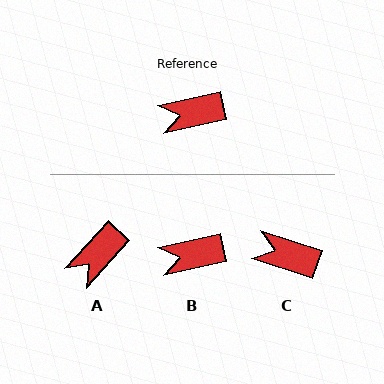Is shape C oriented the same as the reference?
No, it is off by about 31 degrees.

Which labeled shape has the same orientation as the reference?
B.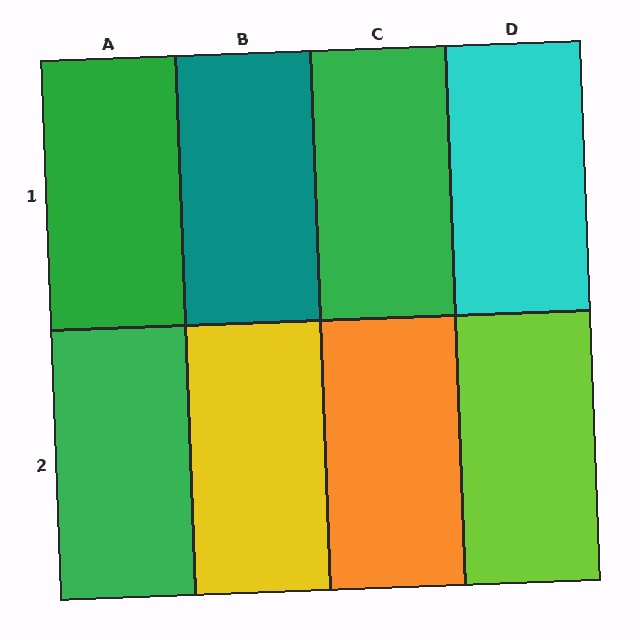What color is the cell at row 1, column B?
Teal.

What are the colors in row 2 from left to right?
Green, yellow, orange, lime.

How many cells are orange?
1 cell is orange.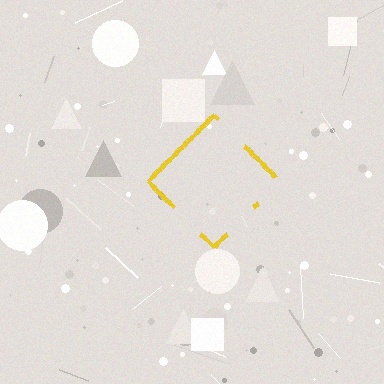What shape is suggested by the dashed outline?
The dashed outline suggests a diamond.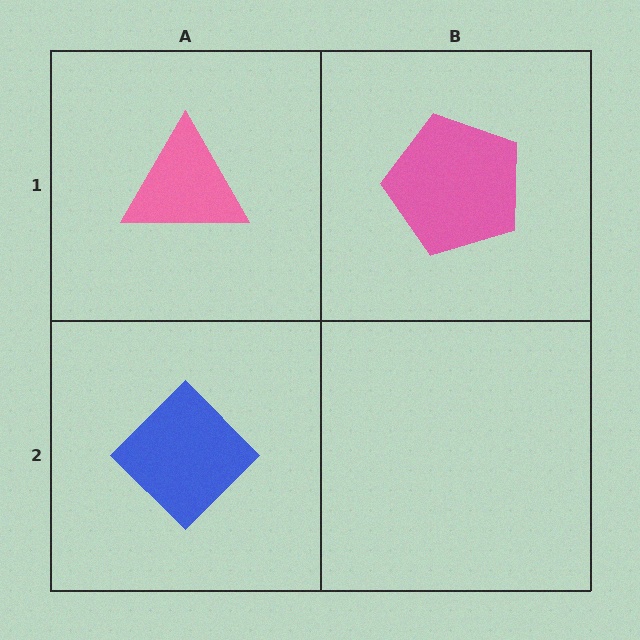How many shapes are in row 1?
2 shapes.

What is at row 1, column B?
A pink pentagon.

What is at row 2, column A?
A blue diamond.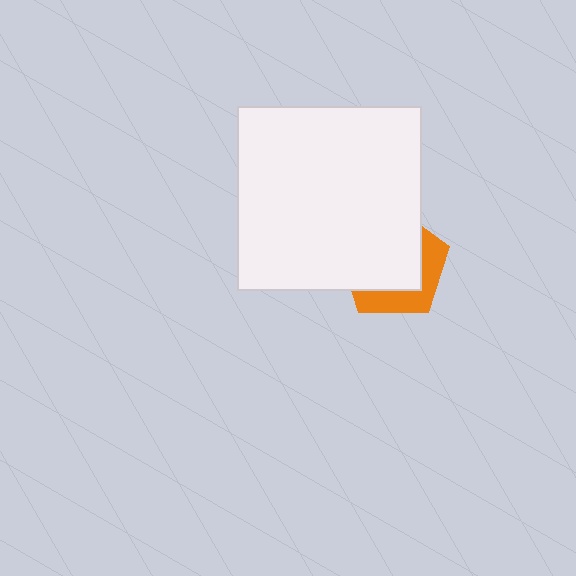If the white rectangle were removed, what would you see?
You would see the complete orange pentagon.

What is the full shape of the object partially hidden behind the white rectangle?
The partially hidden object is an orange pentagon.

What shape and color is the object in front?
The object in front is a white rectangle.